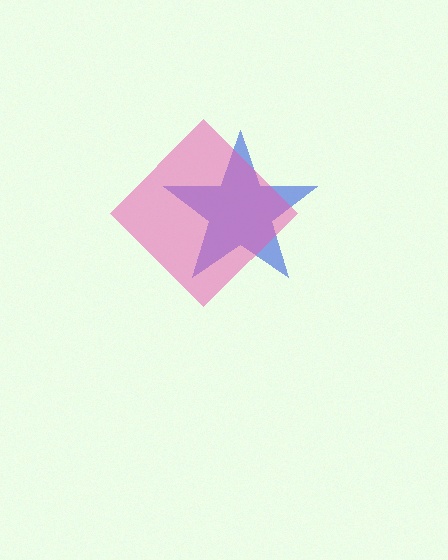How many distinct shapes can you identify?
There are 2 distinct shapes: a blue star, a pink diamond.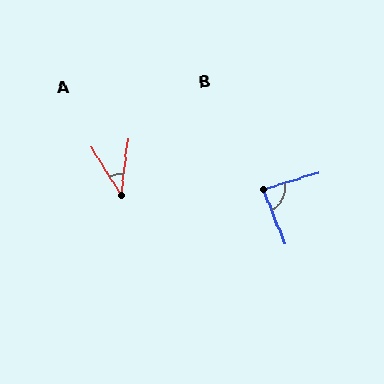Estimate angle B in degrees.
Approximately 85 degrees.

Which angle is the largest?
B, at approximately 85 degrees.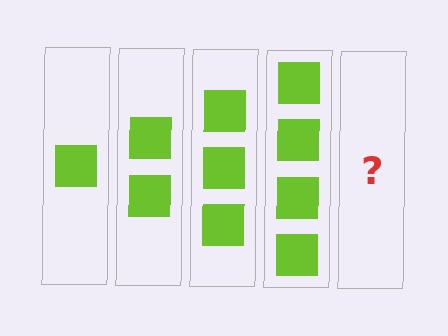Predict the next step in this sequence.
The next step is 5 squares.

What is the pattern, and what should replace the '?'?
The pattern is that each step adds one more square. The '?' should be 5 squares.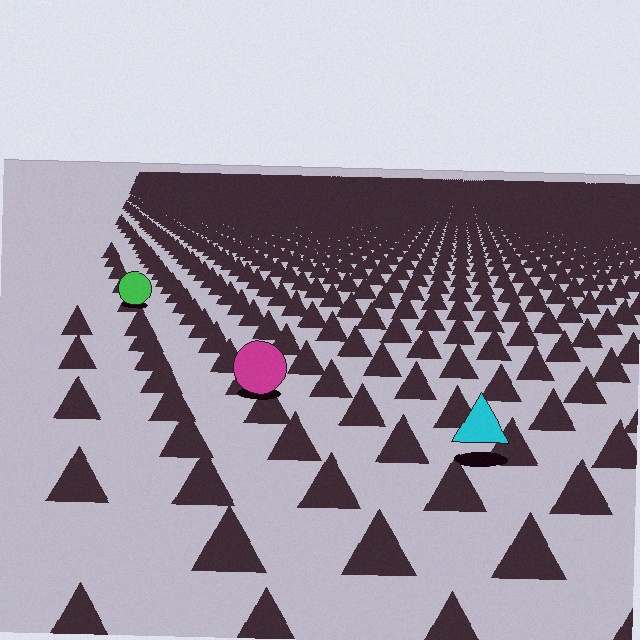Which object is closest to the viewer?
The cyan triangle is closest. The texture marks near it are larger and more spread out.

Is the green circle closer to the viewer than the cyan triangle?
No. The cyan triangle is closer — you can tell from the texture gradient: the ground texture is coarser near it.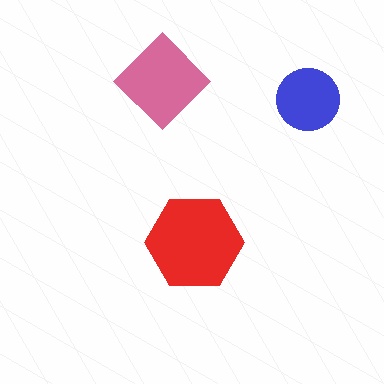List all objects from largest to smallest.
The red hexagon, the pink diamond, the blue circle.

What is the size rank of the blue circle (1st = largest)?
3rd.